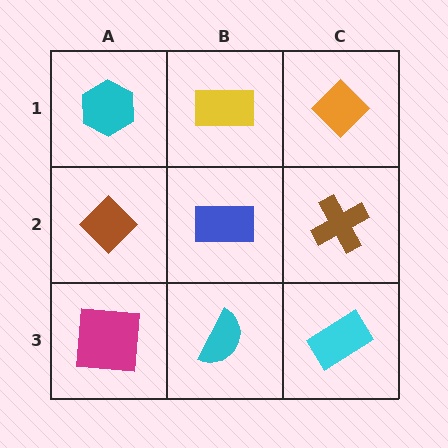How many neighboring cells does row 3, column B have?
3.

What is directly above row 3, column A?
A brown diamond.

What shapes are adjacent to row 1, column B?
A blue rectangle (row 2, column B), a cyan hexagon (row 1, column A), an orange diamond (row 1, column C).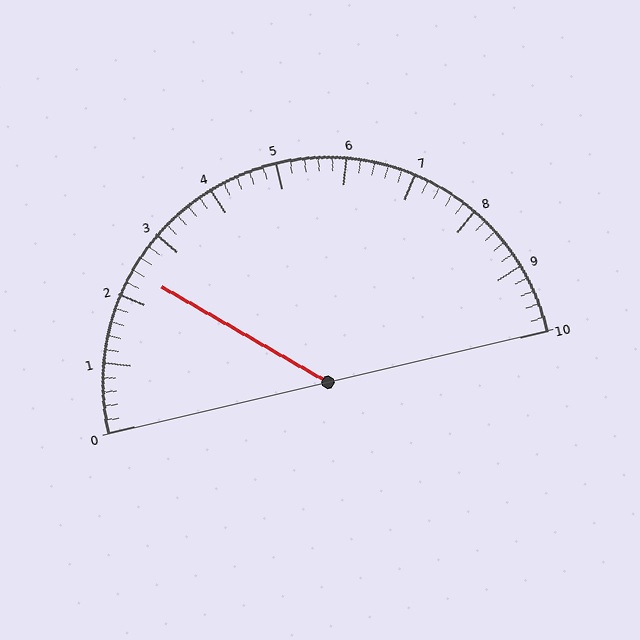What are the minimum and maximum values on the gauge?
The gauge ranges from 0 to 10.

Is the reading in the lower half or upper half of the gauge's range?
The reading is in the lower half of the range (0 to 10).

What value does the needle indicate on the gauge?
The needle indicates approximately 2.4.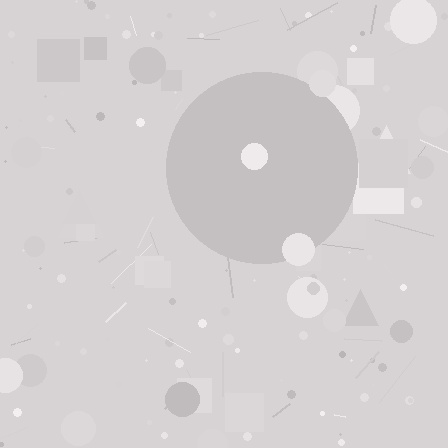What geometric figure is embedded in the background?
A circle is embedded in the background.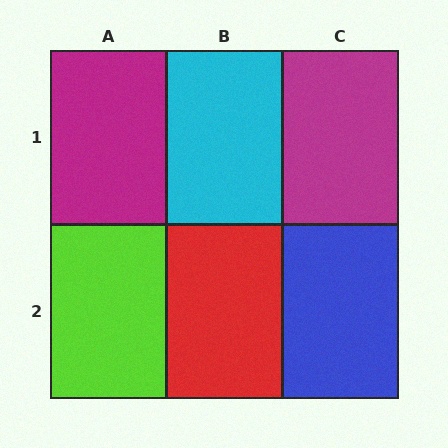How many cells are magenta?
2 cells are magenta.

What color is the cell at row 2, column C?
Blue.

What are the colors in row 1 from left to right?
Magenta, cyan, magenta.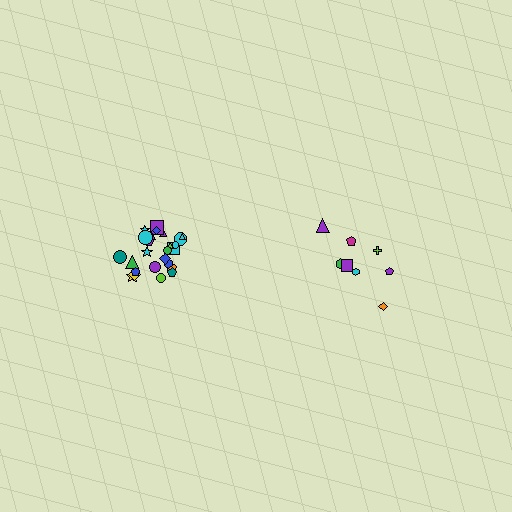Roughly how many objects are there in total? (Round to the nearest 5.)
Roughly 35 objects in total.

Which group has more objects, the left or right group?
The left group.